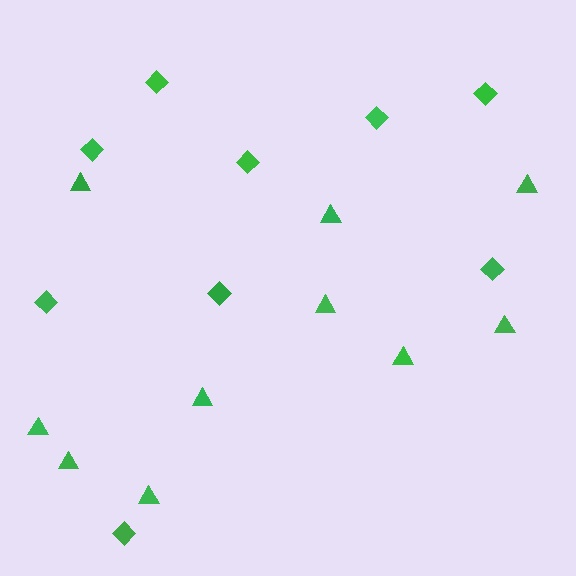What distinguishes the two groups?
There are 2 groups: one group of diamonds (9) and one group of triangles (10).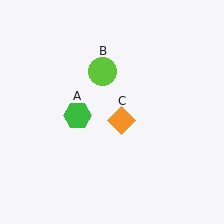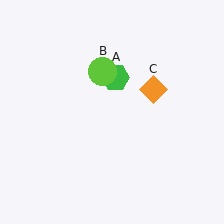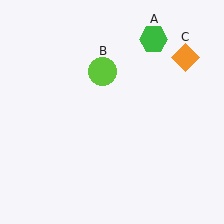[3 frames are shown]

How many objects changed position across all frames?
2 objects changed position: green hexagon (object A), orange diamond (object C).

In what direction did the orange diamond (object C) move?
The orange diamond (object C) moved up and to the right.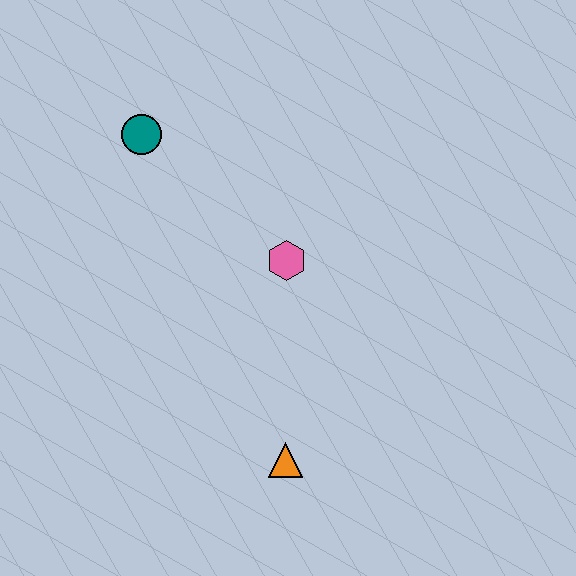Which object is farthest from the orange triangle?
The teal circle is farthest from the orange triangle.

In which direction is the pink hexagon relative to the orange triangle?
The pink hexagon is above the orange triangle.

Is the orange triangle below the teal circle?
Yes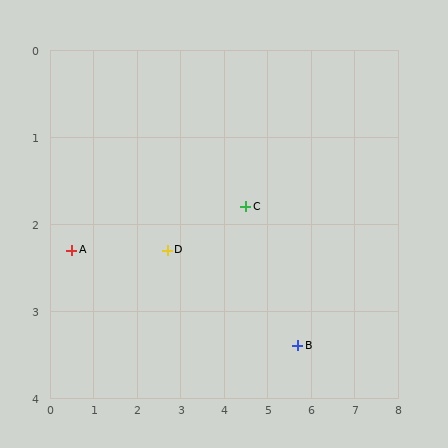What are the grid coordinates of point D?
Point D is at approximately (2.7, 2.3).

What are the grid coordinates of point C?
Point C is at approximately (4.5, 1.8).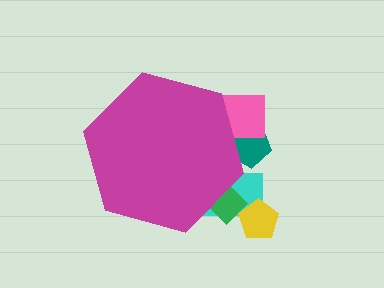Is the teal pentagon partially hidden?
Yes, the teal pentagon is partially hidden behind the magenta hexagon.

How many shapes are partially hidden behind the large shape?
4 shapes are partially hidden.